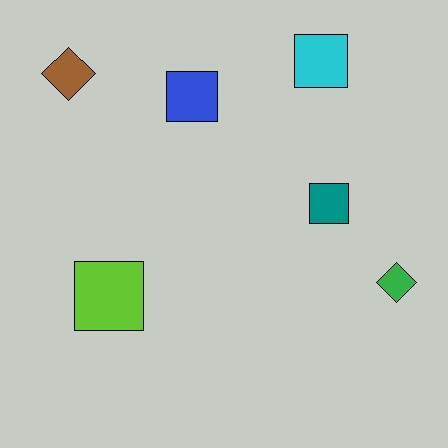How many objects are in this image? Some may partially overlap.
There are 6 objects.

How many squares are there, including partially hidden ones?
There are 4 squares.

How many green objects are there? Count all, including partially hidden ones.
There is 1 green object.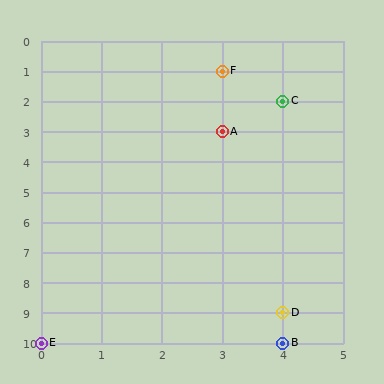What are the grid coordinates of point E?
Point E is at grid coordinates (0, 10).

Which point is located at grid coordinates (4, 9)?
Point D is at (4, 9).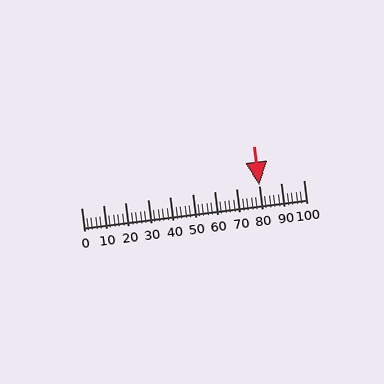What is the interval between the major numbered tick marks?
The major tick marks are spaced 10 units apart.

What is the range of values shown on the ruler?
The ruler shows values from 0 to 100.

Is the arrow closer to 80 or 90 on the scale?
The arrow is closer to 80.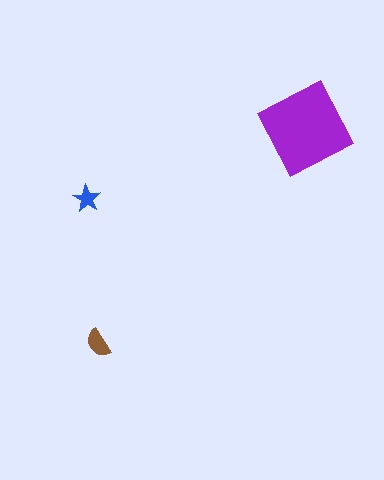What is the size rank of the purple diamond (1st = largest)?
1st.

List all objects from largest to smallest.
The purple diamond, the brown semicircle, the blue star.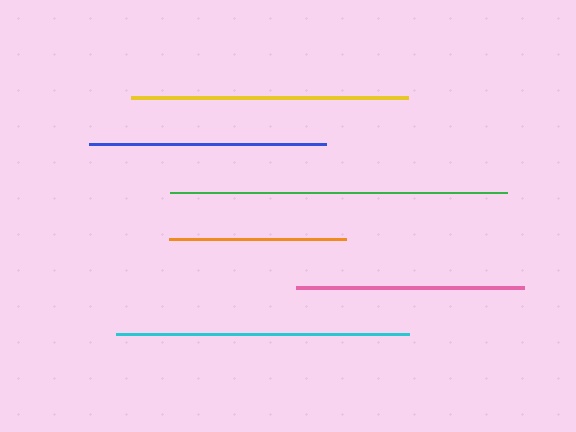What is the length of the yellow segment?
The yellow segment is approximately 277 pixels long.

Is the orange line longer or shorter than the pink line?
The pink line is longer than the orange line.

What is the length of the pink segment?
The pink segment is approximately 229 pixels long.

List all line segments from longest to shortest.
From longest to shortest: green, cyan, yellow, blue, pink, orange.